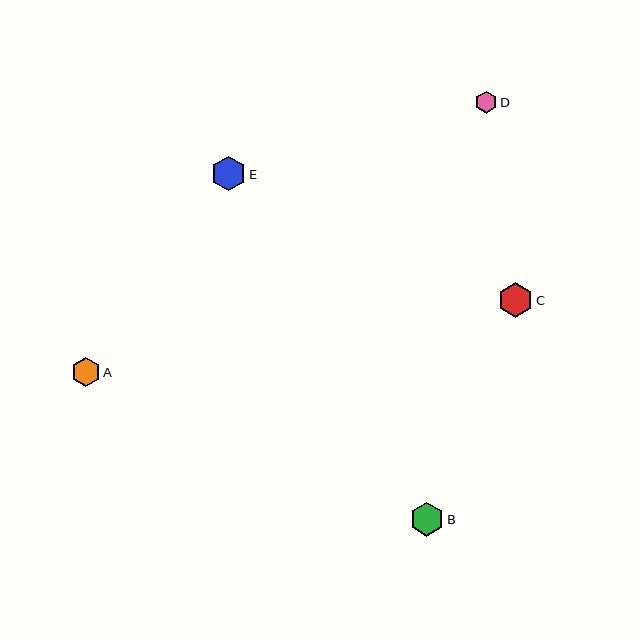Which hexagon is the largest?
Hexagon C is the largest with a size of approximately 35 pixels.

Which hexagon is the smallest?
Hexagon D is the smallest with a size of approximately 22 pixels.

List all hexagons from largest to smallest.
From largest to smallest: C, E, B, A, D.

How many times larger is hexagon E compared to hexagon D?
Hexagon E is approximately 1.6 times the size of hexagon D.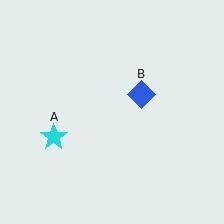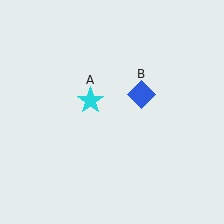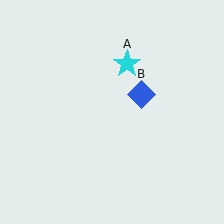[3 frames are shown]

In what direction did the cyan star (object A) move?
The cyan star (object A) moved up and to the right.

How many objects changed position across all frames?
1 object changed position: cyan star (object A).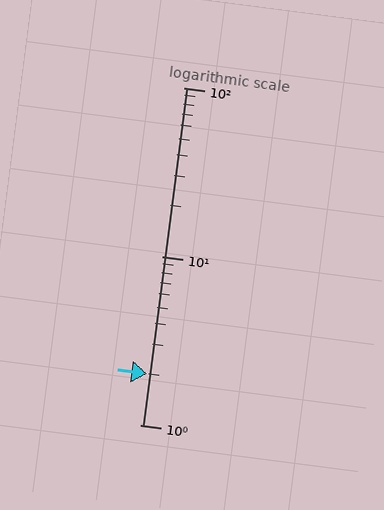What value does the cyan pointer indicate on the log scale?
The pointer indicates approximately 2.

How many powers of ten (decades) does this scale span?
The scale spans 2 decades, from 1 to 100.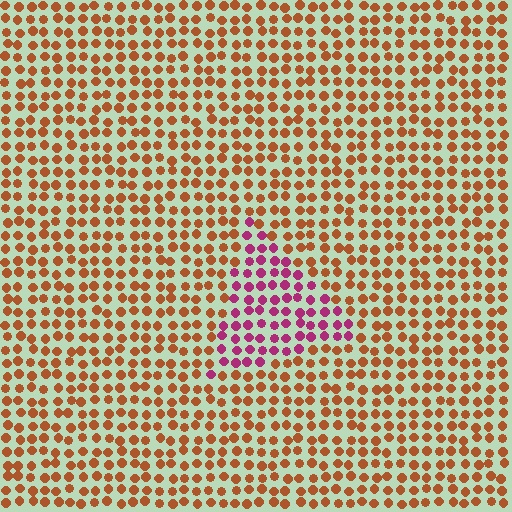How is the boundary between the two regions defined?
The boundary is defined purely by a slight shift in hue (about 56 degrees). Spacing, size, and orientation are identical on both sides.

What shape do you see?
I see a triangle.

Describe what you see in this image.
The image is filled with small brown elements in a uniform arrangement. A triangle-shaped region is visible where the elements are tinted to a slightly different hue, forming a subtle color boundary.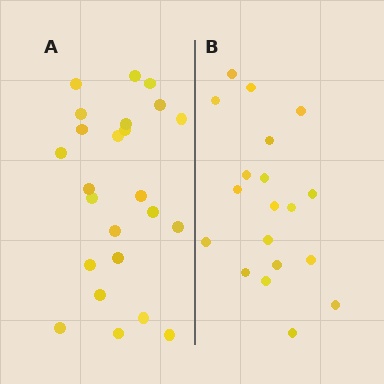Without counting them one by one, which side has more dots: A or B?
Region A (the left region) has more dots.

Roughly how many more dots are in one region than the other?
Region A has about 5 more dots than region B.